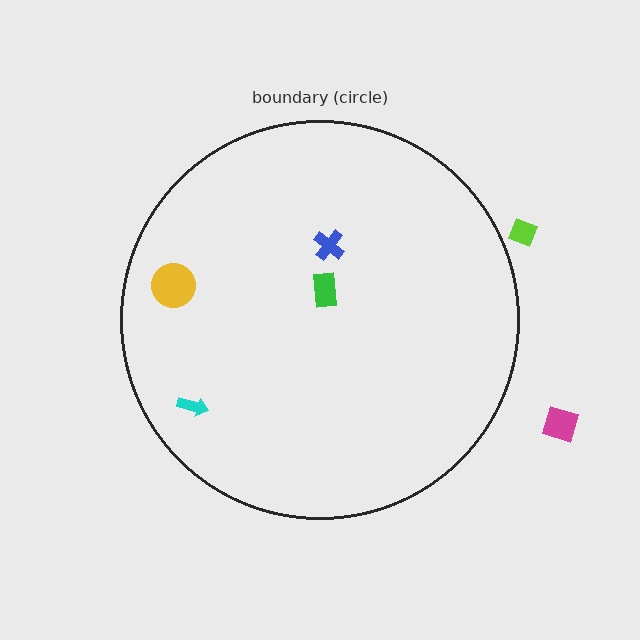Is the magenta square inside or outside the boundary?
Outside.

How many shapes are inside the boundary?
4 inside, 2 outside.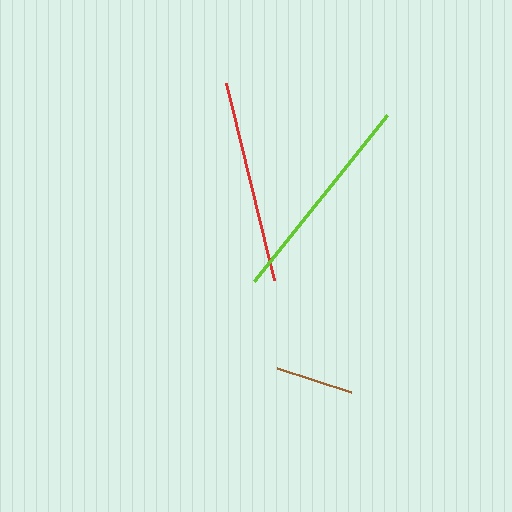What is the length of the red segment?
The red segment is approximately 203 pixels long.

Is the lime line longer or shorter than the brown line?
The lime line is longer than the brown line.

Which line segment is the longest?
The lime line is the longest at approximately 213 pixels.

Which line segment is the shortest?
The brown line is the shortest at approximately 78 pixels.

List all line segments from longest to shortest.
From longest to shortest: lime, red, brown.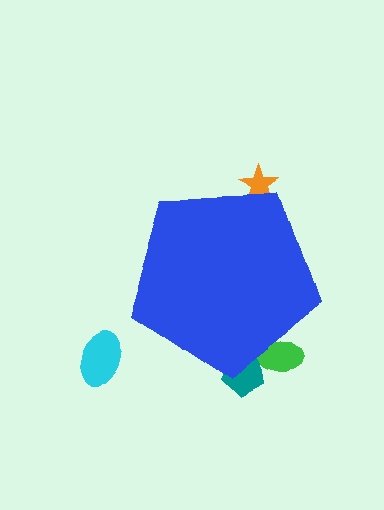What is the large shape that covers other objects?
A blue pentagon.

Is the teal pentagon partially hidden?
Yes, the teal pentagon is partially hidden behind the blue pentagon.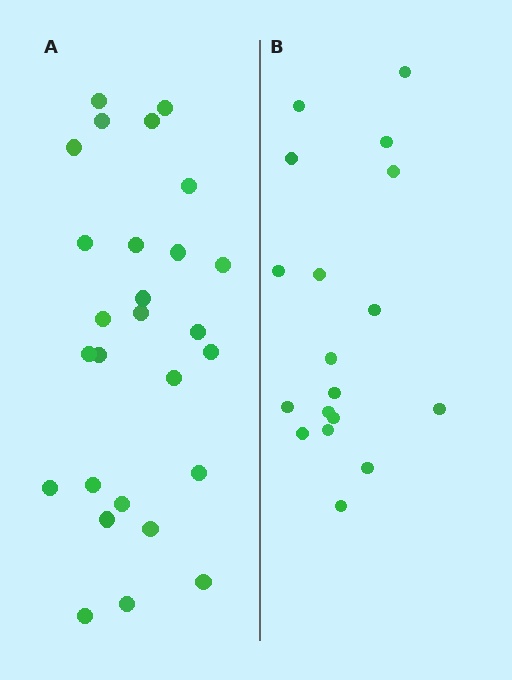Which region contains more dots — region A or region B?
Region A (the left region) has more dots.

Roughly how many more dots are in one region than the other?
Region A has roughly 8 or so more dots than region B.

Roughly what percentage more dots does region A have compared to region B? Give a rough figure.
About 50% more.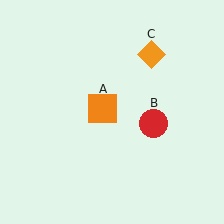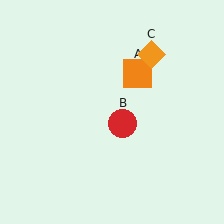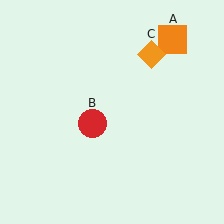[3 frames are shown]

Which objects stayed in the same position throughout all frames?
Orange diamond (object C) remained stationary.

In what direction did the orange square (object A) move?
The orange square (object A) moved up and to the right.